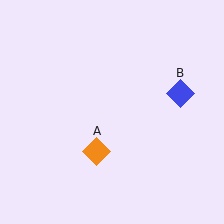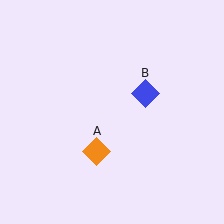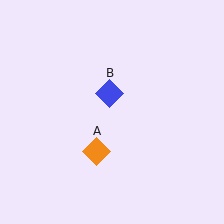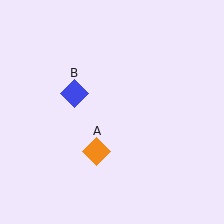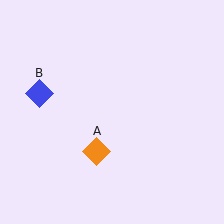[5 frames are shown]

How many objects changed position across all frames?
1 object changed position: blue diamond (object B).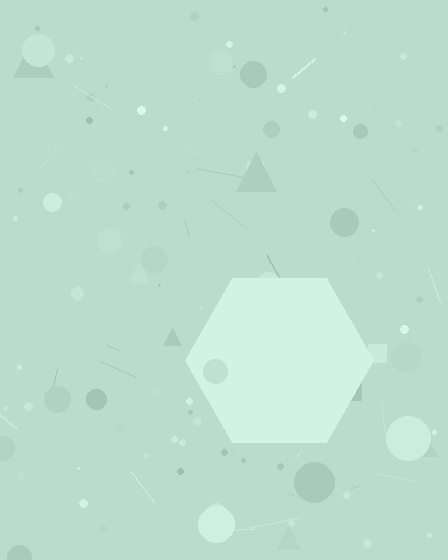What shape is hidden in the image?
A hexagon is hidden in the image.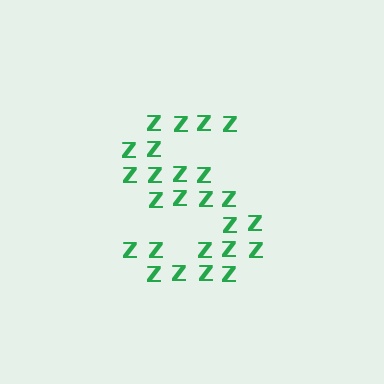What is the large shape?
The large shape is the letter S.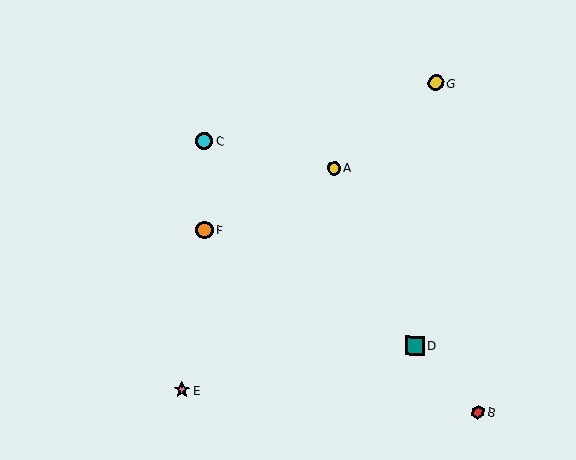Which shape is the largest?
The teal square (labeled D) is the largest.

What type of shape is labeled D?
Shape D is a teal square.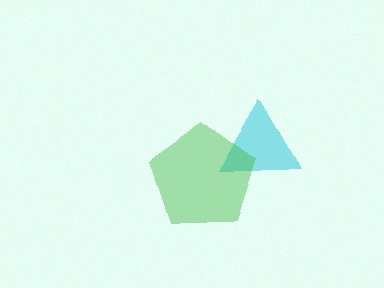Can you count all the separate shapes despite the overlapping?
Yes, there are 2 separate shapes.